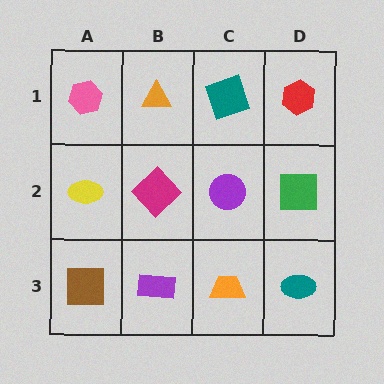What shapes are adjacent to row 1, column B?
A magenta diamond (row 2, column B), a pink hexagon (row 1, column A), a teal square (row 1, column C).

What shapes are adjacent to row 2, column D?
A red hexagon (row 1, column D), a teal ellipse (row 3, column D), a purple circle (row 2, column C).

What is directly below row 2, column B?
A purple rectangle.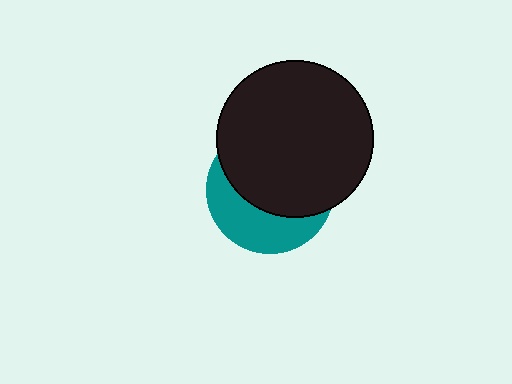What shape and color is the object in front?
The object in front is a black circle.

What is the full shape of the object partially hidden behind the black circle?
The partially hidden object is a teal circle.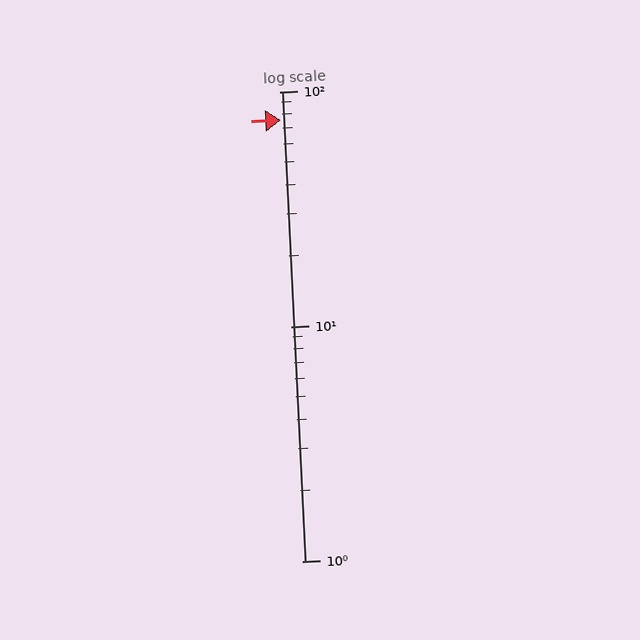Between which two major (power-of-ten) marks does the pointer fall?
The pointer is between 10 and 100.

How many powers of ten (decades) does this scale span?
The scale spans 2 decades, from 1 to 100.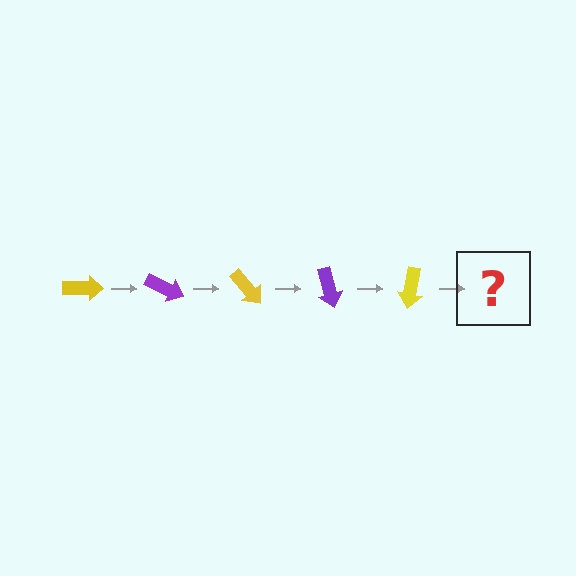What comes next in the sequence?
The next element should be a purple arrow, rotated 125 degrees from the start.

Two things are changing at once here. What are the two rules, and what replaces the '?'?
The two rules are that it rotates 25 degrees each step and the color cycles through yellow and purple. The '?' should be a purple arrow, rotated 125 degrees from the start.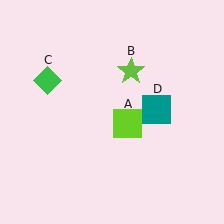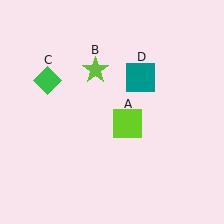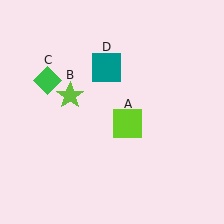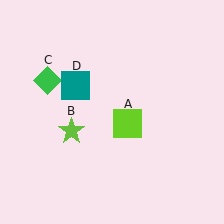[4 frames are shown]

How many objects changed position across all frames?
2 objects changed position: lime star (object B), teal square (object D).